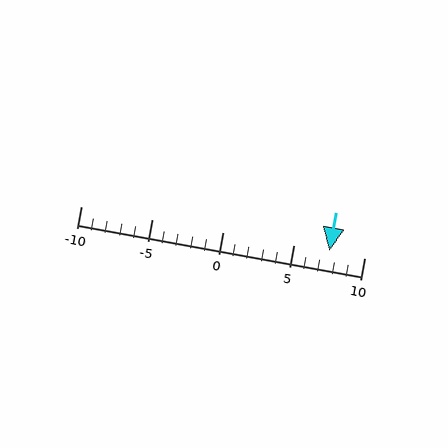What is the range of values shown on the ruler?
The ruler shows values from -10 to 10.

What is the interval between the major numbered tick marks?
The major tick marks are spaced 5 units apart.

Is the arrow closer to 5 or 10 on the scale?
The arrow is closer to 10.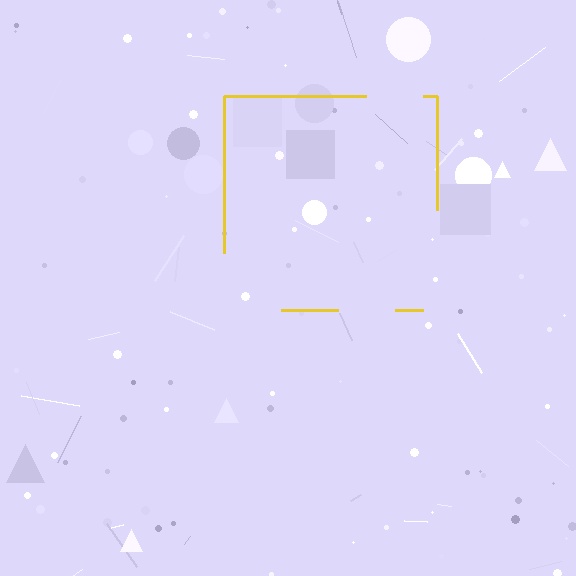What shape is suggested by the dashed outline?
The dashed outline suggests a square.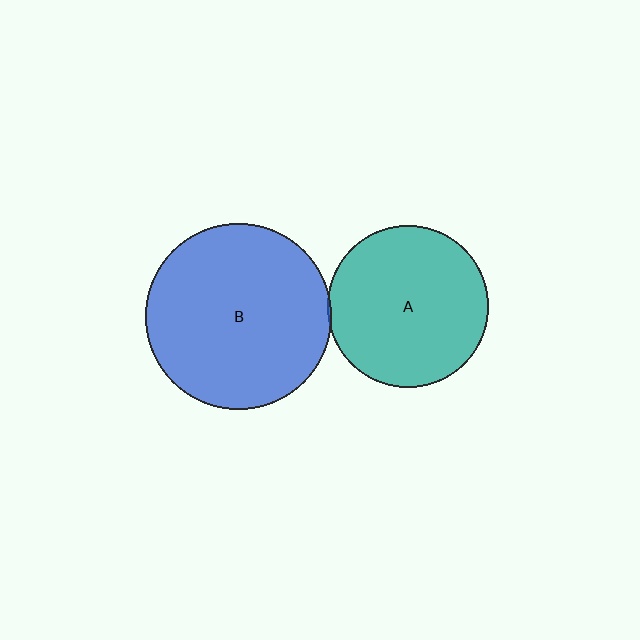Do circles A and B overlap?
Yes.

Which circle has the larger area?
Circle B (blue).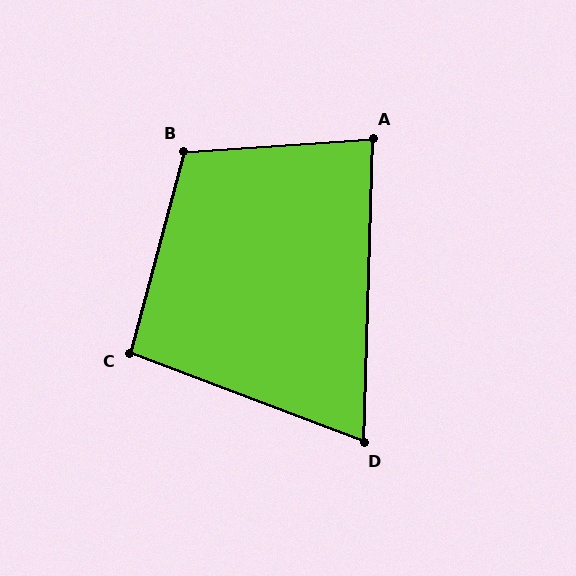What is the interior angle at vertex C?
Approximately 95 degrees (obtuse).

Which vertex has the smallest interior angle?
D, at approximately 71 degrees.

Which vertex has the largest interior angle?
B, at approximately 109 degrees.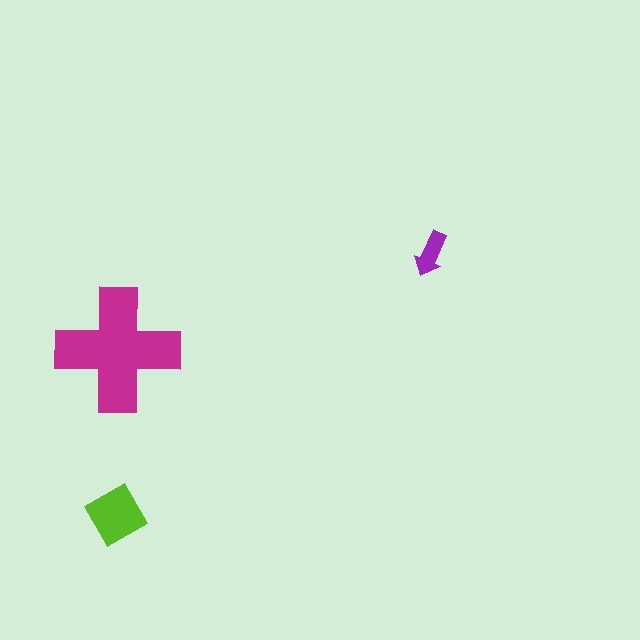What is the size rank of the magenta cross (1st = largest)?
1st.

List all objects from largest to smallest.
The magenta cross, the lime diamond, the purple arrow.